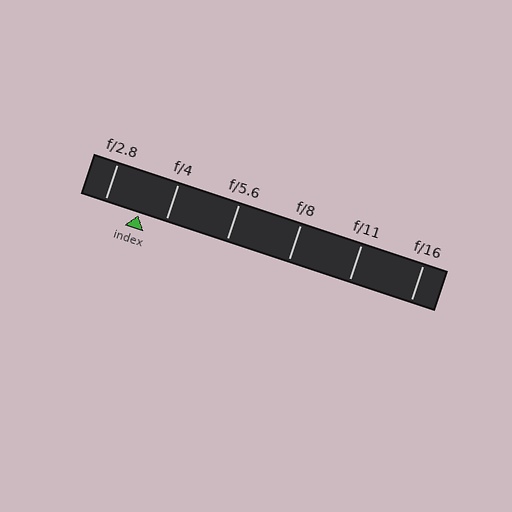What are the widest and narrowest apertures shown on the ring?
The widest aperture shown is f/2.8 and the narrowest is f/16.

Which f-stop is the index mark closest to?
The index mark is closest to f/4.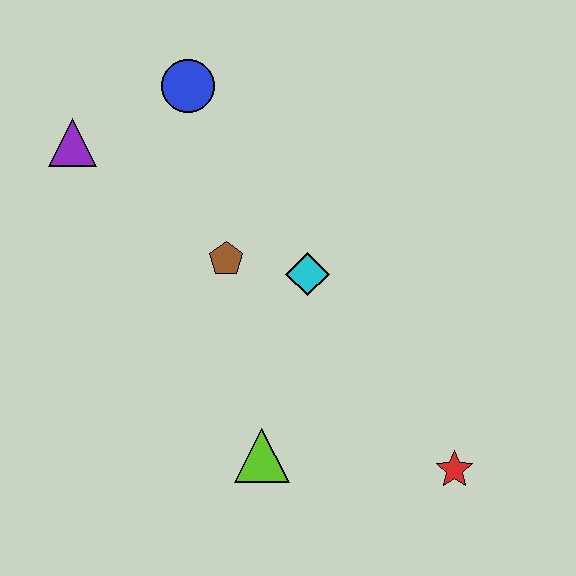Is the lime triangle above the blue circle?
No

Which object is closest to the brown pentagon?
The cyan diamond is closest to the brown pentagon.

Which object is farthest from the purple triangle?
The red star is farthest from the purple triangle.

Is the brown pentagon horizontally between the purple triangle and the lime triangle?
Yes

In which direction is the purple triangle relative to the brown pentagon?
The purple triangle is to the left of the brown pentagon.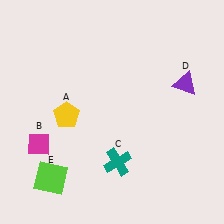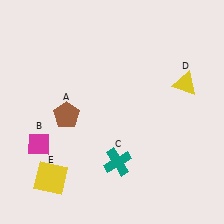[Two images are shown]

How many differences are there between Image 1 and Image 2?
There are 3 differences between the two images.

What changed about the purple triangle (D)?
In Image 1, D is purple. In Image 2, it changed to yellow.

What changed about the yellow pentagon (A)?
In Image 1, A is yellow. In Image 2, it changed to brown.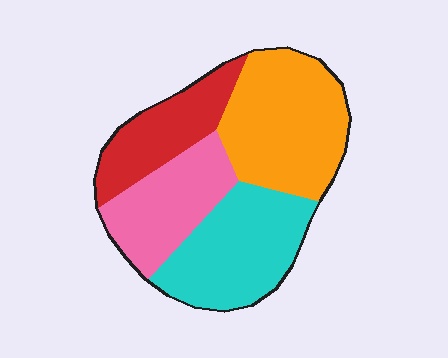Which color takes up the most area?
Orange, at roughly 30%.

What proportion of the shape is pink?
Pink takes up about one fifth (1/5) of the shape.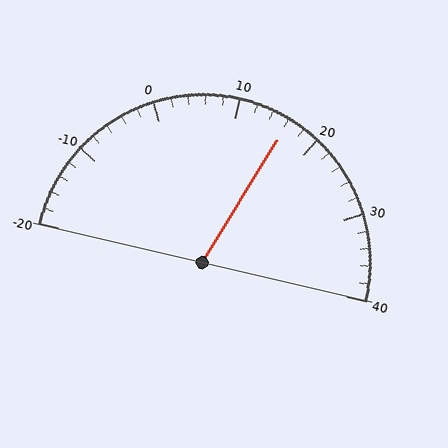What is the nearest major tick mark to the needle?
The nearest major tick mark is 20.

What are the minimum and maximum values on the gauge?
The gauge ranges from -20 to 40.